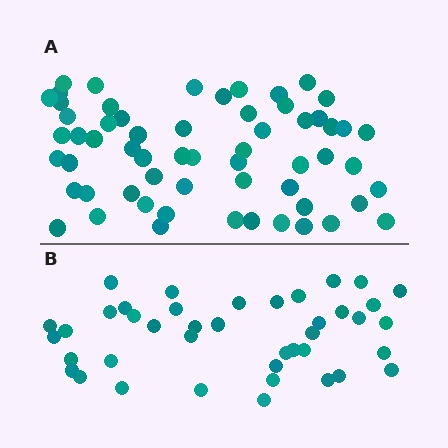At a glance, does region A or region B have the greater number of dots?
Region A (the top region) has more dots.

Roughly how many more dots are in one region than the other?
Region A has approximately 20 more dots than region B.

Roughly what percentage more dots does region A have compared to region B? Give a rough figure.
About 45% more.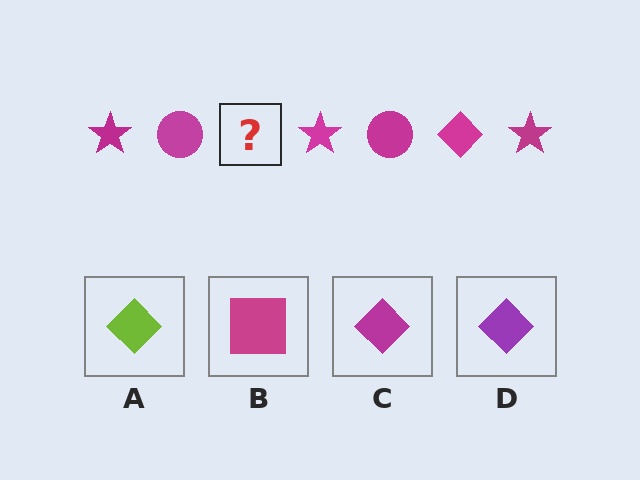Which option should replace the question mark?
Option C.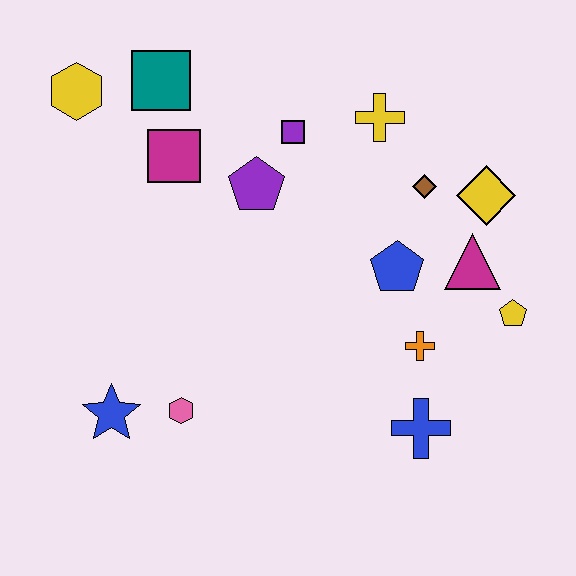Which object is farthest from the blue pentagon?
The yellow hexagon is farthest from the blue pentagon.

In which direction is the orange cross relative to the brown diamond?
The orange cross is below the brown diamond.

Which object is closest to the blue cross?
The orange cross is closest to the blue cross.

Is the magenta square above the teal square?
No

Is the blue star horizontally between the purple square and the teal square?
No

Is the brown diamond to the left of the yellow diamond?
Yes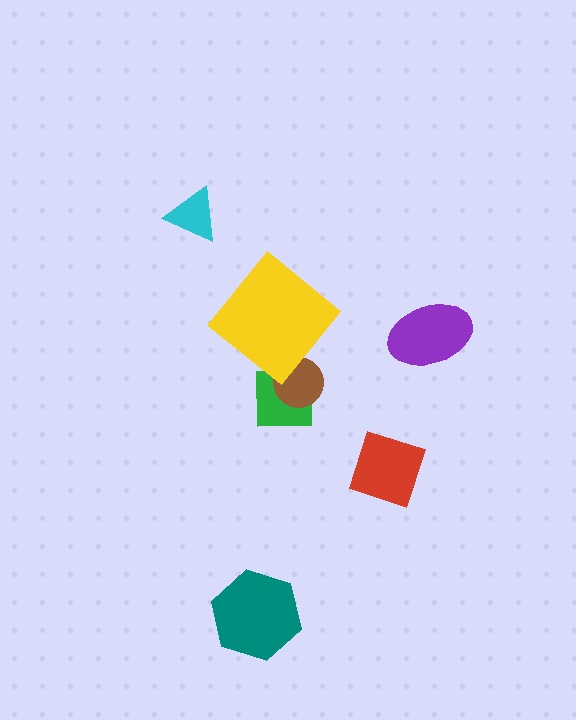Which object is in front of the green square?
The brown circle is in front of the green square.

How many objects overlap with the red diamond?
0 objects overlap with the red diamond.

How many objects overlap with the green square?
1 object overlaps with the green square.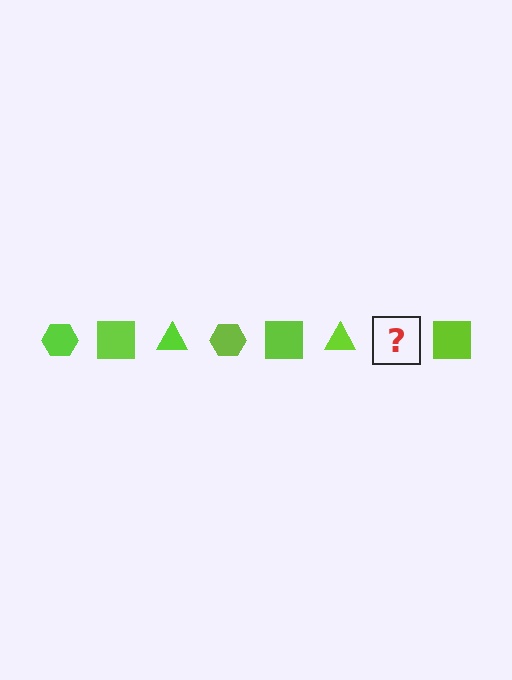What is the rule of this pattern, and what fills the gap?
The rule is that the pattern cycles through hexagon, square, triangle shapes in lime. The gap should be filled with a lime hexagon.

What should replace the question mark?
The question mark should be replaced with a lime hexagon.